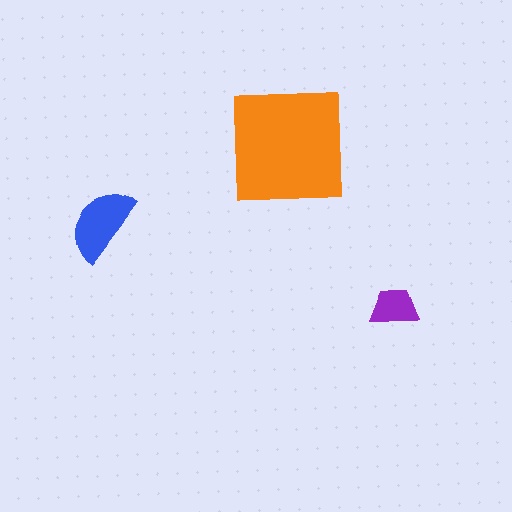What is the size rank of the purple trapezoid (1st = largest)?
3rd.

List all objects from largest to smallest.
The orange square, the blue semicircle, the purple trapezoid.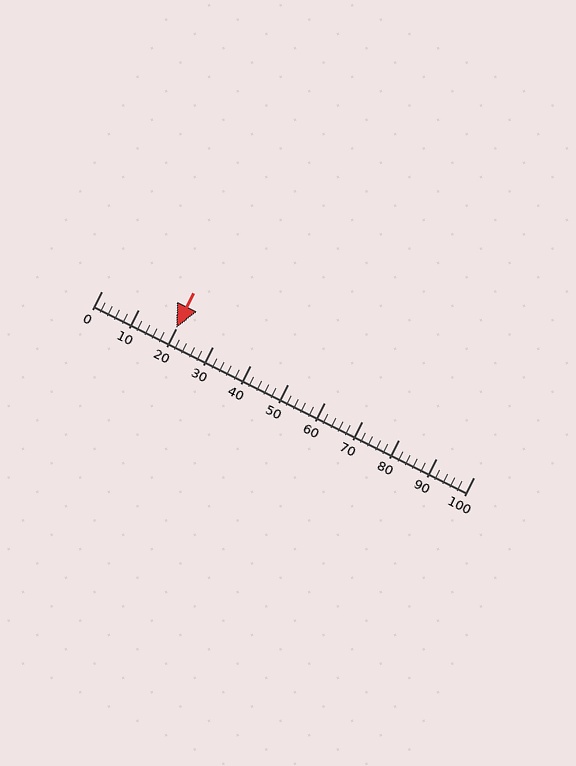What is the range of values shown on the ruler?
The ruler shows values from 0 to 100.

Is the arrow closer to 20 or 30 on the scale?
The arrow is closer to 20.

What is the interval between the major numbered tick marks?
The major tick marks are spaced 10 units apart.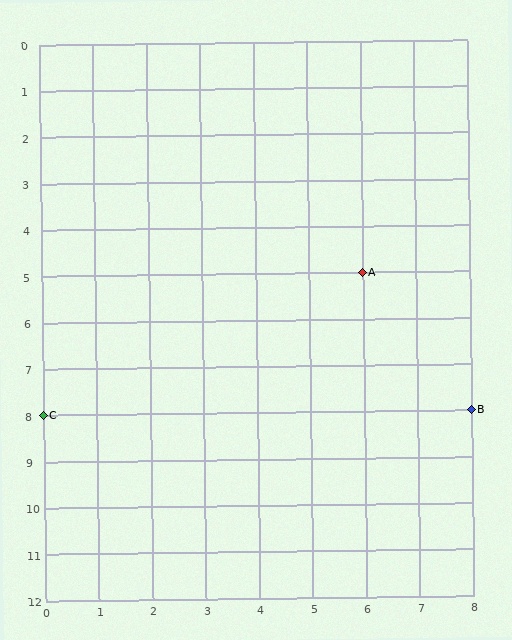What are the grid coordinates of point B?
Point B is at grid coordinates (8, 8).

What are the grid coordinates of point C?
Point C is at grid coordinates (0, 8).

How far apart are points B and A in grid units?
Points B and A are 2 columns and 3 rows apart (about 3.6 grid units diagonally).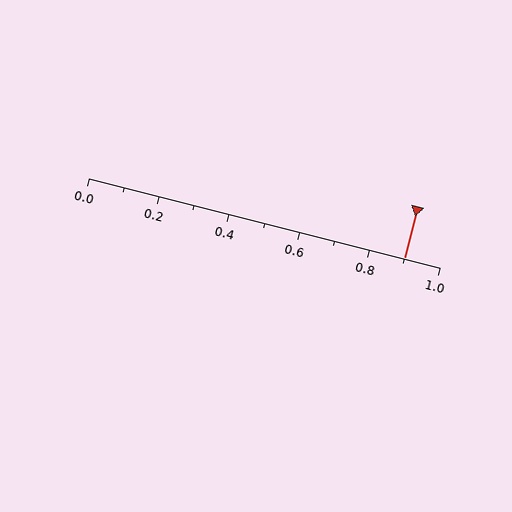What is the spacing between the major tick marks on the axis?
The major ticks are spaced 0.2 apart.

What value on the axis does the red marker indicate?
The marker indicates approximately 0.9.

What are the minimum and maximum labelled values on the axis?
The axis runs from 0.0 to 1.0.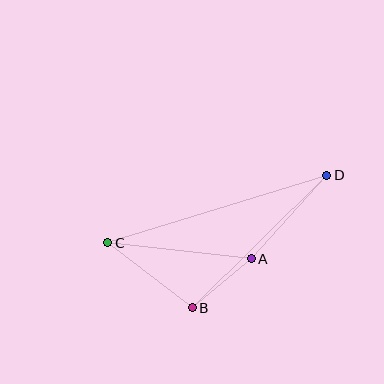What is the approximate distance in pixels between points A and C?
The distance between A and C is approximately 144 pixels.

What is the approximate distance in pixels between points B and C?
The distance between B and C is approximately 107 pixels.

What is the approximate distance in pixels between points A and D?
The distance between A and D is approximately 113 pixels.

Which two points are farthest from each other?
Points C and D are farthest from each other.